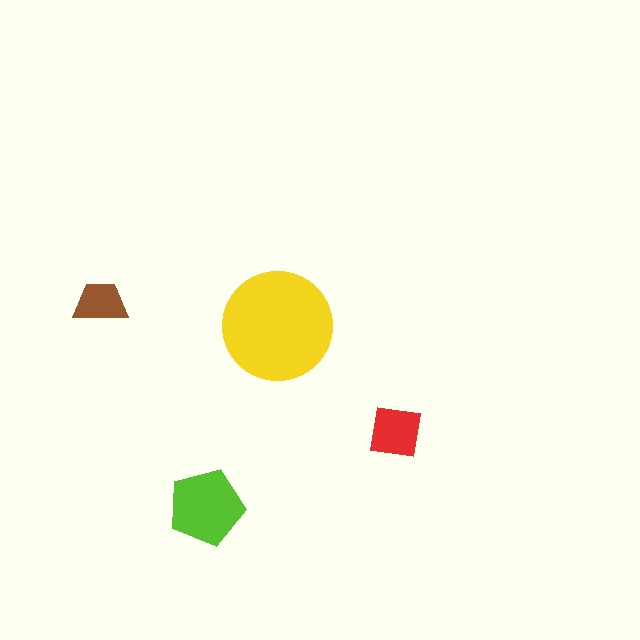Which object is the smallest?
The brown trapezoid.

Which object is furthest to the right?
The red square is rightmost.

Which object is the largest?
The yellow circle.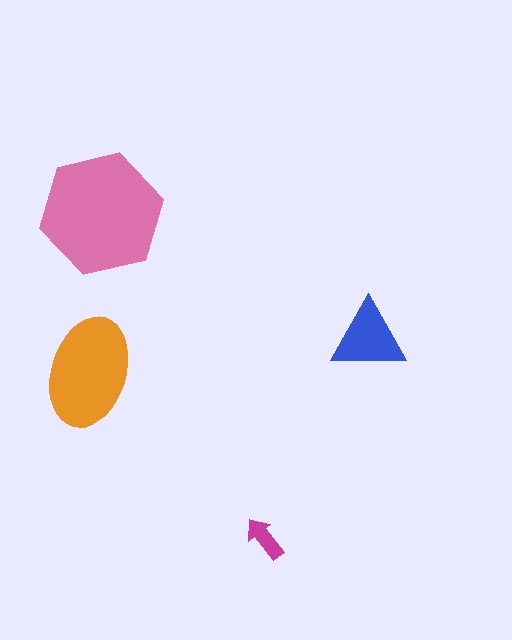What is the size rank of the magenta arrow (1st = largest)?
4th.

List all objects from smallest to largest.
The magenta arrow, the blue triangle, the orange ellipse, the pink hexagon.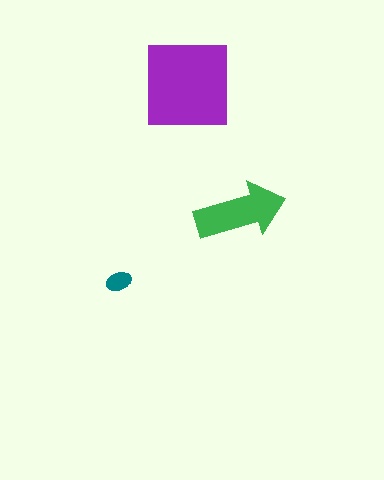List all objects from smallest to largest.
The teal ellipse, the green arrow, the purple square.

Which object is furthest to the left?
The teal ellipse is leftmost.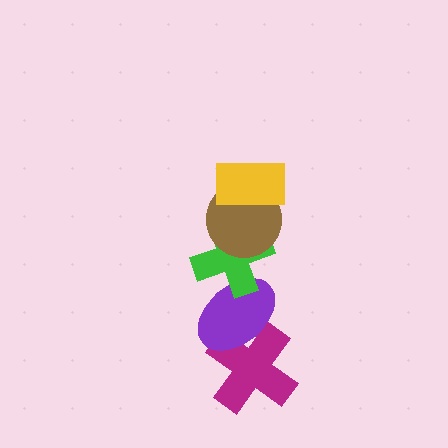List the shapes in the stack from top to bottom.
From top to bottom: the yellow rectangle, the brown circle, the green cross, the purple ellipse, the magenta cross.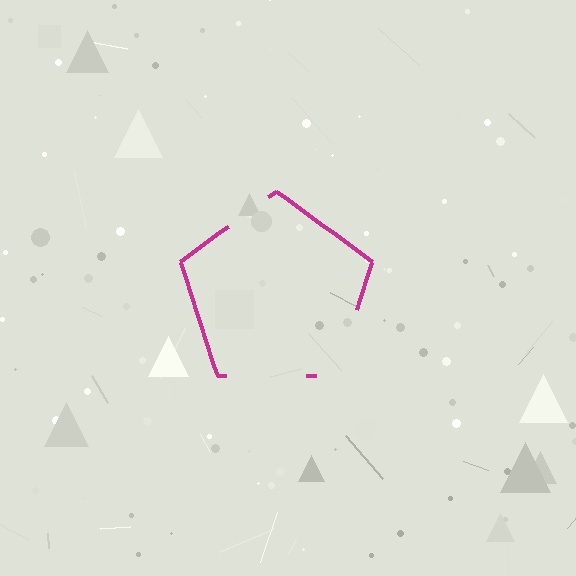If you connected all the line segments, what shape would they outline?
They would outline a pentagon.